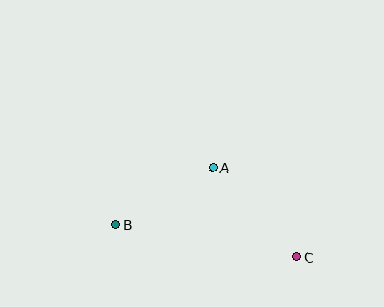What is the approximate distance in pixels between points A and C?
The distance between A and C is approximately 123 pixels.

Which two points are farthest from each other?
Points B and C are farthest from each other.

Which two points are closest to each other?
Points A and B are closest to each other.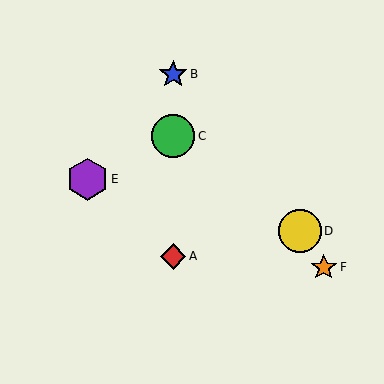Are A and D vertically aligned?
No, A is at x≈173 and D is at x≈300.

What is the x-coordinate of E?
Object E is at x≈87.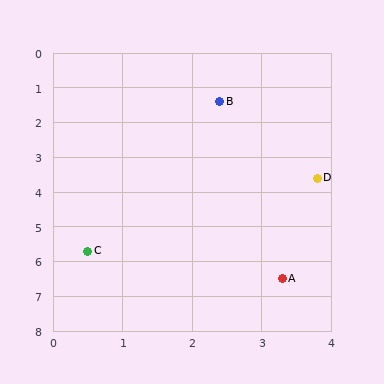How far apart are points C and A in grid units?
Points C and A are about 2.9 grid units apart.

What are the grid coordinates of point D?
Point D is at approximately (3.8, 3.6).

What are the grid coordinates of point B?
Point B is at approximately (2.4, 1.4).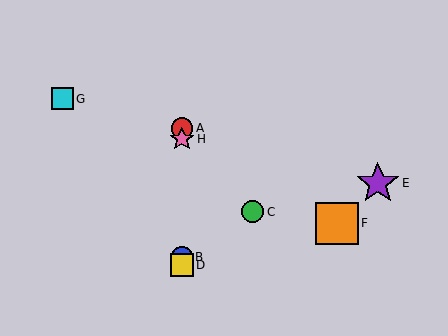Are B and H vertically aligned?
Yes, both are at x≈182.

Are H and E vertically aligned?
No, H is at x≈182 and E is at x≈378.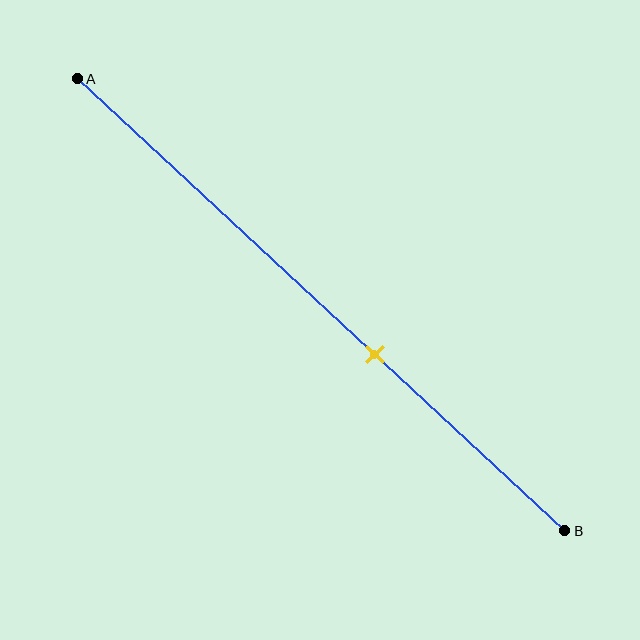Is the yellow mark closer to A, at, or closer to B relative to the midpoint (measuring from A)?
The yellow mark is closer to point B than the midpoint of segment AB.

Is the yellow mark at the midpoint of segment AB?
No, the mark is at about 60% from A, not at the 50% midpoint.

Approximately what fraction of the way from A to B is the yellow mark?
The yellow mark is approximately 60% of the way from A to B.